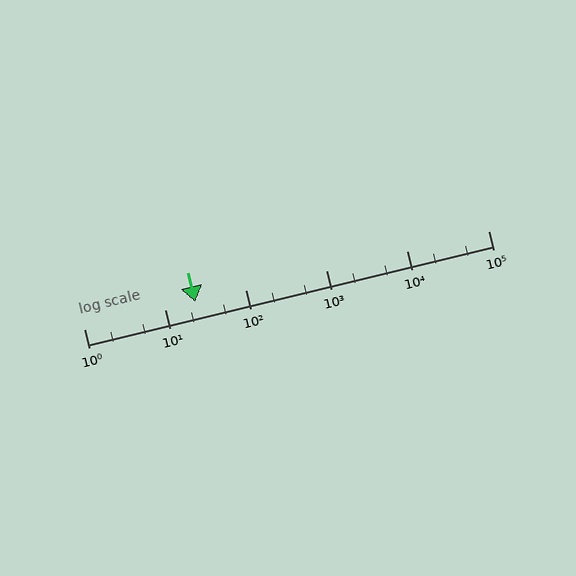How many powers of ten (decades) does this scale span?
The scale spans 5 decades, from 1 to 100000.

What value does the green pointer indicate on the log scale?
The pointer indicates approximately 24.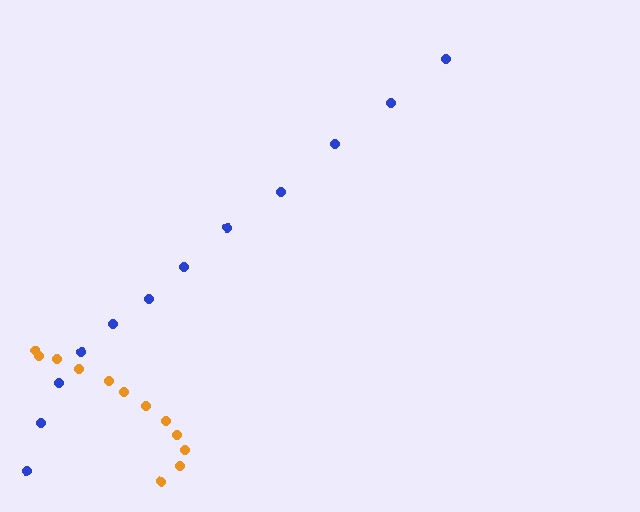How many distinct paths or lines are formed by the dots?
There are 2 distinct paths.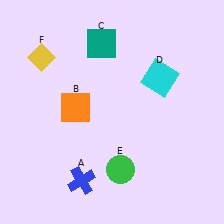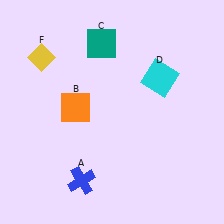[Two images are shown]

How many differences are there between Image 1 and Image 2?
There is 1 difference between the two images.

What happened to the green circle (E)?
The green circle (E) was removed in Image 2. It was in the bottom-right area of Image 1.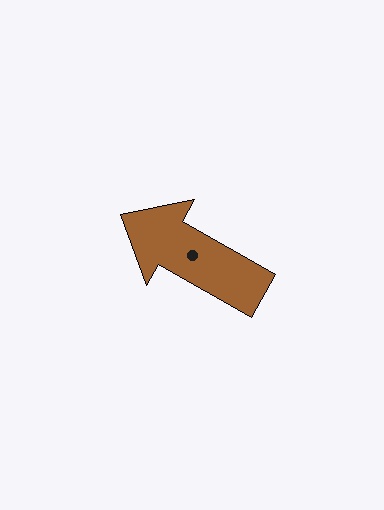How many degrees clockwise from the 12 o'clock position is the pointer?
Approximately 300 degrees.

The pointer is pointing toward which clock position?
Roughly 10 o'clock.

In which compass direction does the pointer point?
Northwest.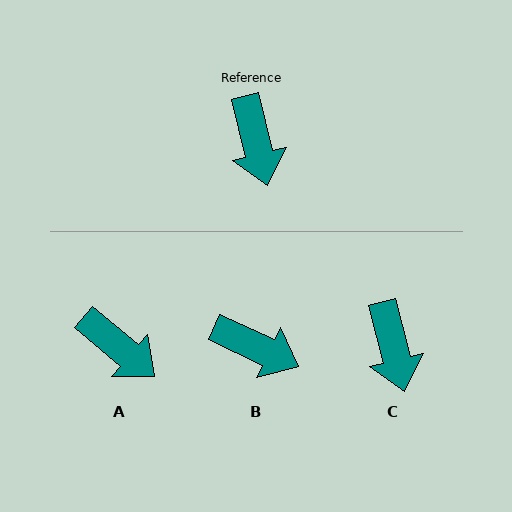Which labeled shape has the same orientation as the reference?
C.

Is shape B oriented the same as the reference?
No, it is off by about 51 degrees.